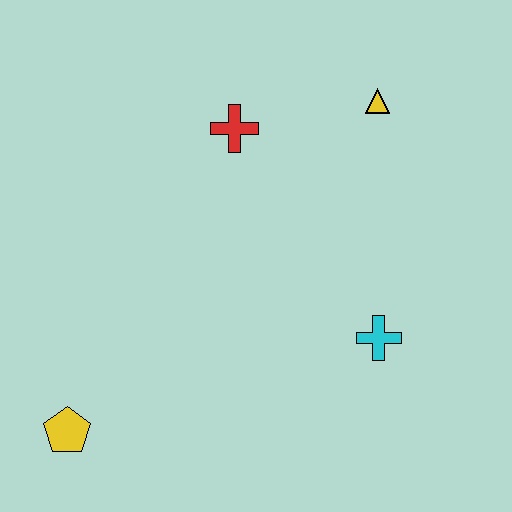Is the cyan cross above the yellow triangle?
No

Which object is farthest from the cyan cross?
The yellow pentagon is farthest from the cyan cross.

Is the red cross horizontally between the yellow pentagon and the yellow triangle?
Yes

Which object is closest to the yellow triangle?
The red cross is closest to the yellow triangle.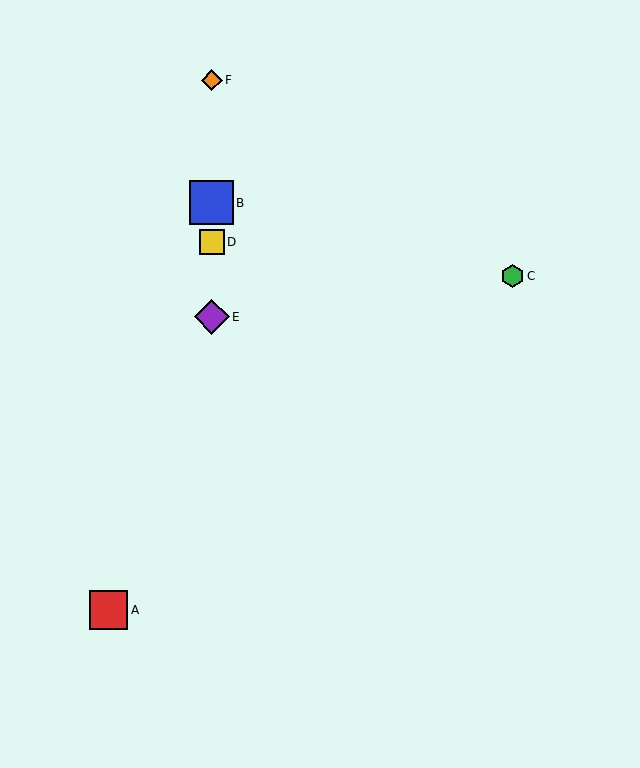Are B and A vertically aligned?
No, B is at x≈212 and A is at x≈109.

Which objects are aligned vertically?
Objects B, D, E, F are aligned vertically.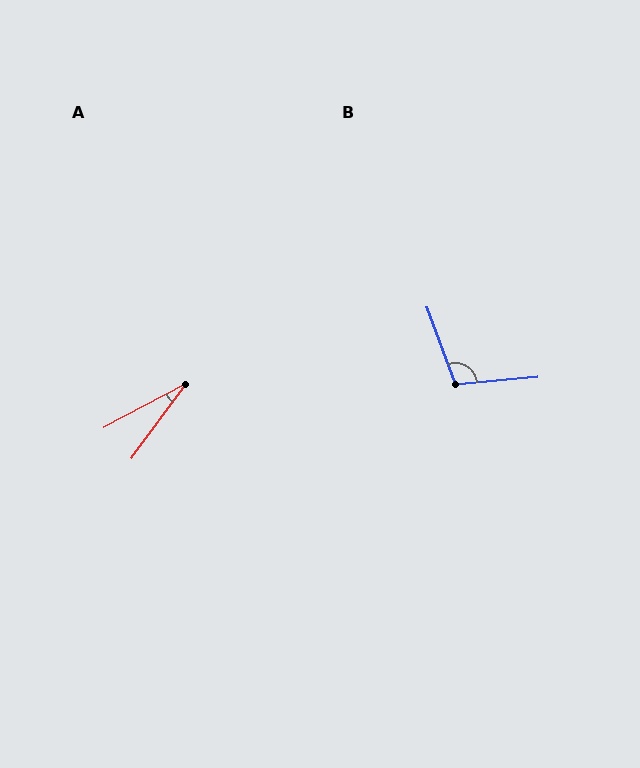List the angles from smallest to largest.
A (26°), B (105°).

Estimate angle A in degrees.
Approximately 26 degrees.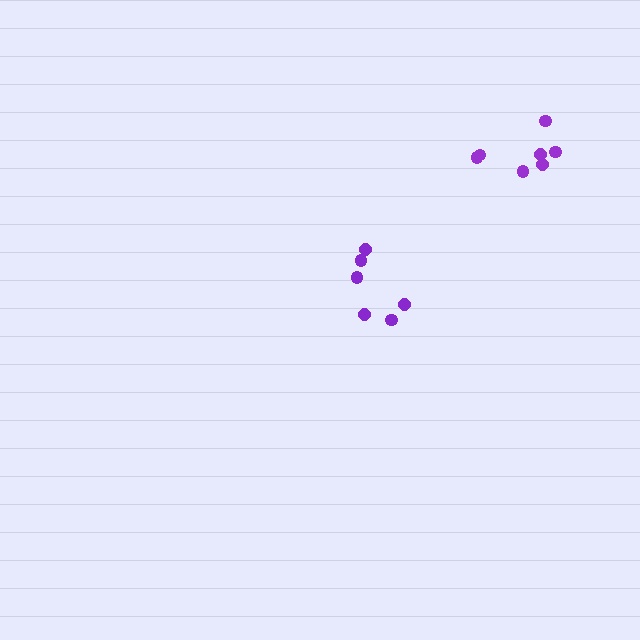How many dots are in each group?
Group 1: 6 dots, Group 2: 7 dots (13 total).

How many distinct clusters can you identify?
There are 2 distinct clusters.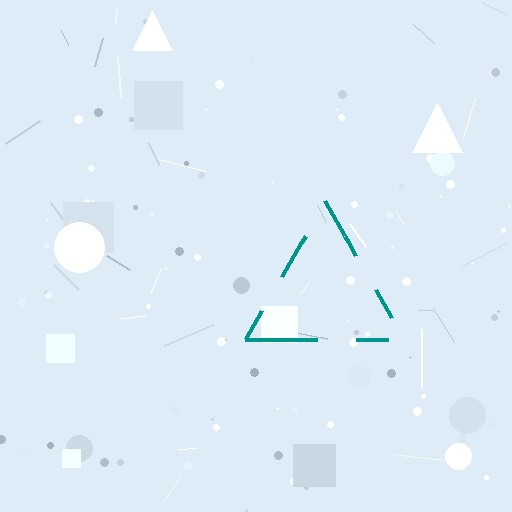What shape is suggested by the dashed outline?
The dashed outline suggests a triangle.